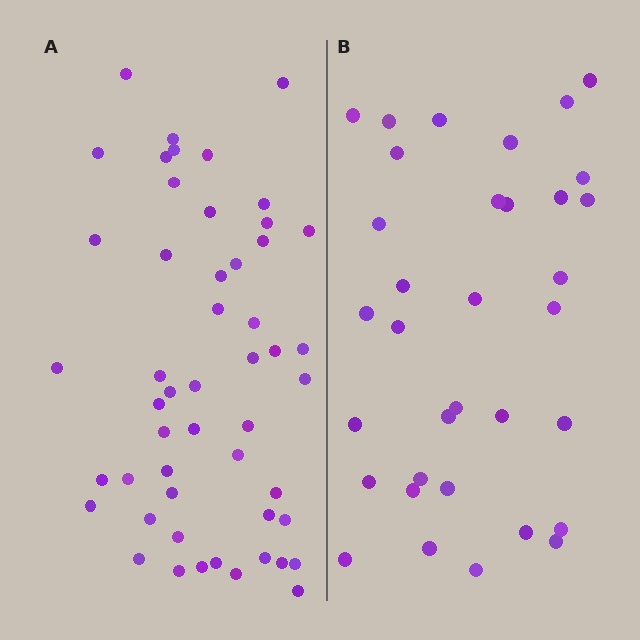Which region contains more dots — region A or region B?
Region A (the left region) has more dots.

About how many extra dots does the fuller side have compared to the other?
Region A has approximately 15 more dots than region B.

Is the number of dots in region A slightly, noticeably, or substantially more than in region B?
Region A has substantially more. The ratio is roughly 1.5 to 1.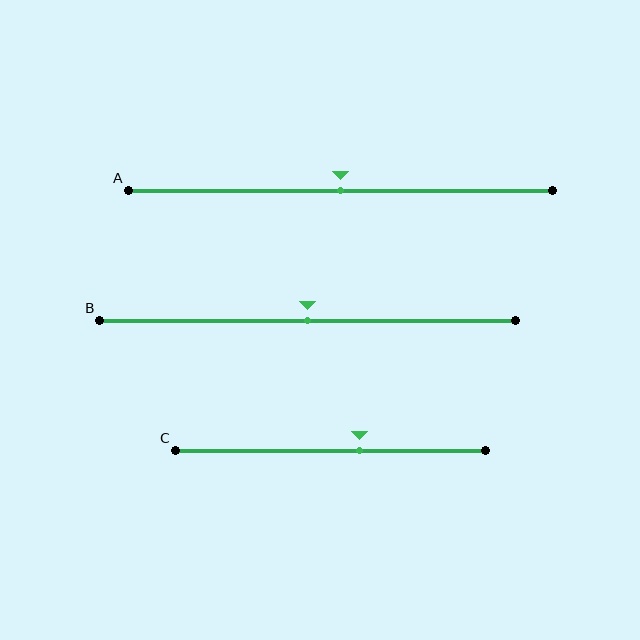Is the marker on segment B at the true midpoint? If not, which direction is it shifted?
Yes, the marker on segment B is at the true midpoint.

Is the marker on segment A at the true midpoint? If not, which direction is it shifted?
Yes, the marker on segment A is at the true midpoint.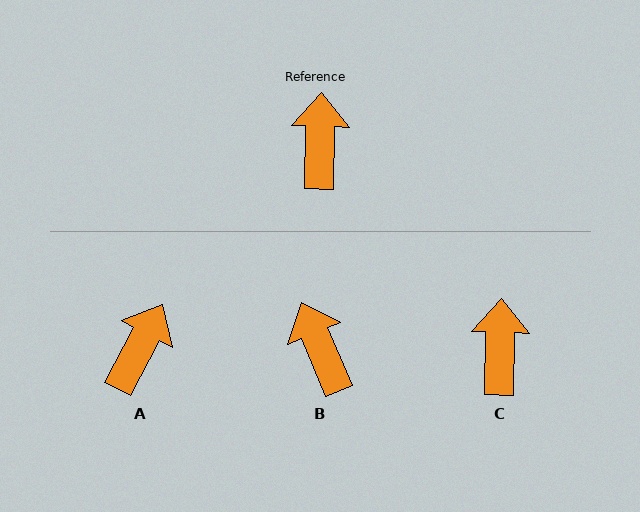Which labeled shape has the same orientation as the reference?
C.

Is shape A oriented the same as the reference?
No, it is off by about 26 degrees.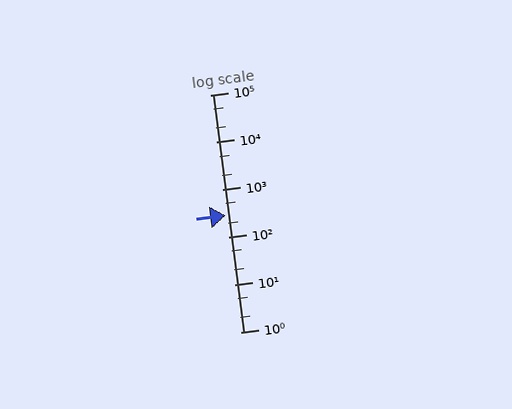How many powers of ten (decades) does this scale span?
The scale spans 5 decades, from 1 to 100000.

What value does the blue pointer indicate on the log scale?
The pointer indicates approximately 290.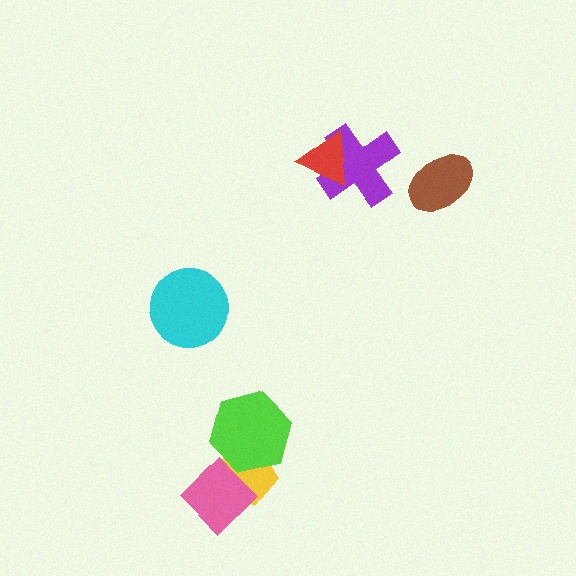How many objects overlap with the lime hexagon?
2 objects overlap with the lime hexagon.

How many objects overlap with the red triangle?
1 object overlaps with the red triangle.